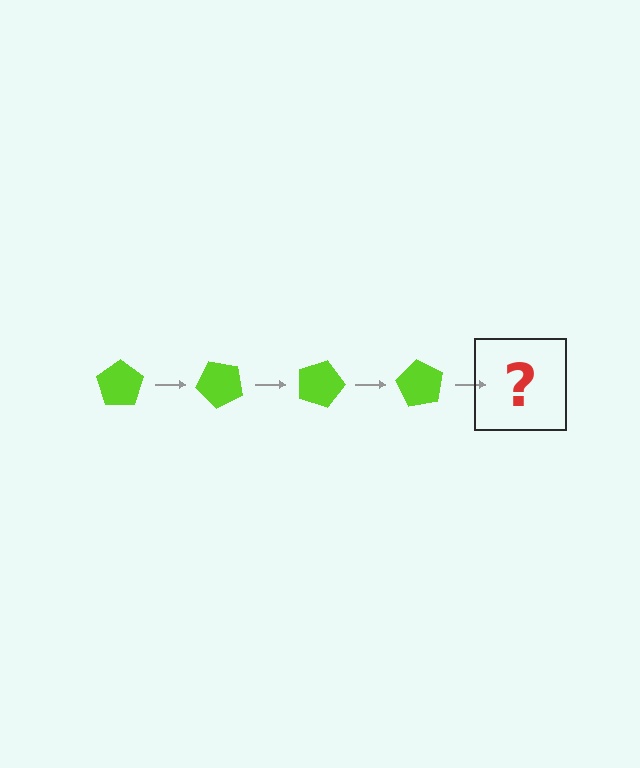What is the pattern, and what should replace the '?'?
The pattern is that the pentagon rotates 45 degrees each step. The '?' should be a lime pentagon rotated 180 degrees.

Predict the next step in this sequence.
The next step is a lime pentagon rotated 180 degrees.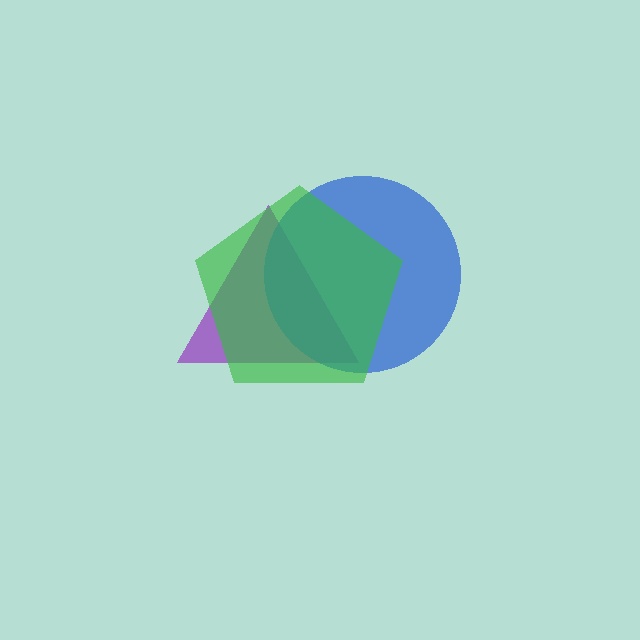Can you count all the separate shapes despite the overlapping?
Yes, there are 3 separate shapes.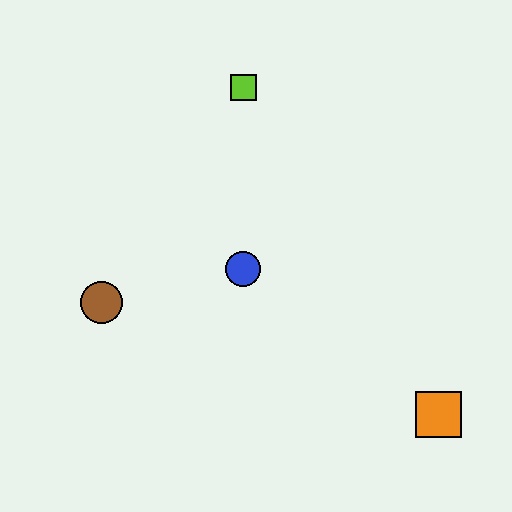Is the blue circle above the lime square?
No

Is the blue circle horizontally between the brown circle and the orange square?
Yes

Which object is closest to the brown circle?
The blue circle is closest to the brown circle.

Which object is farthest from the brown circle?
The orange square is farthest from the brown circle.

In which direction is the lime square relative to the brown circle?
The lime square is above the brown circle.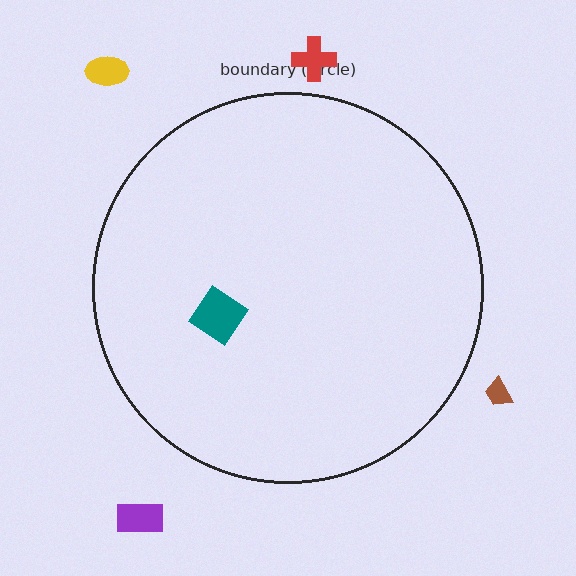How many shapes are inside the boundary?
1 inside, 4 outside.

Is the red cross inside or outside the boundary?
Outside.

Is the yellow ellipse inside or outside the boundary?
Outside.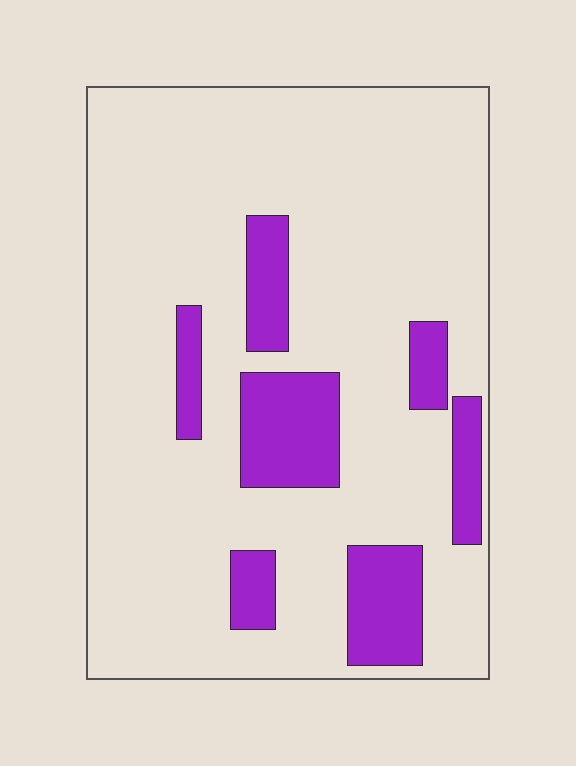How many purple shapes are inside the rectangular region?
7.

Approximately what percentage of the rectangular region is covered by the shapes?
Approximately 15%.